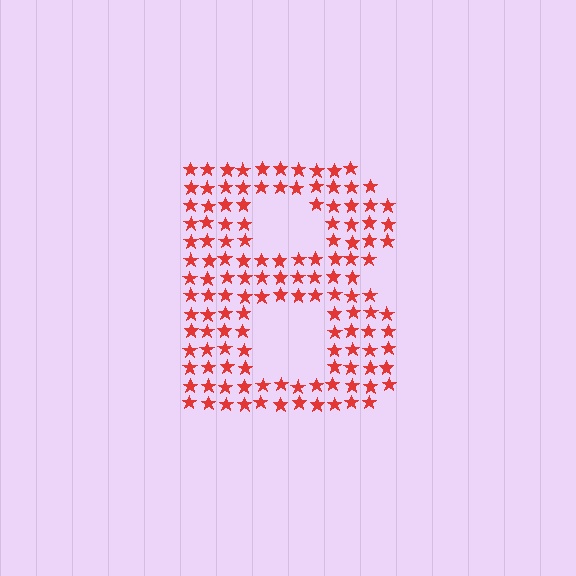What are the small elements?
The small elements are stars.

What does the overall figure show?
The overall figure shows the letter B.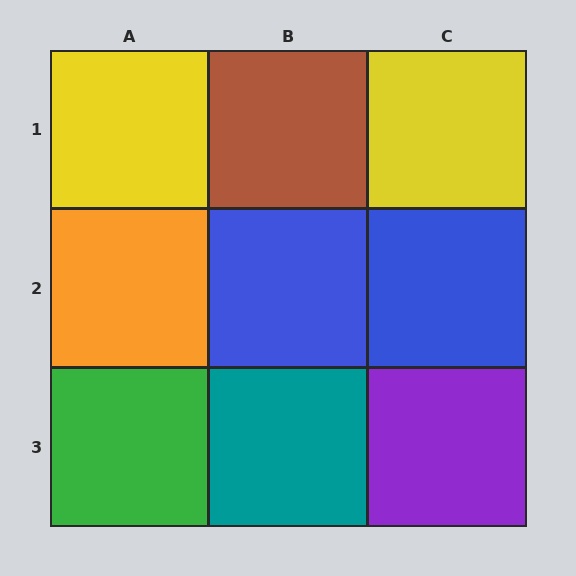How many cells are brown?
1 cell is brown.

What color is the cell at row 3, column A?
Green.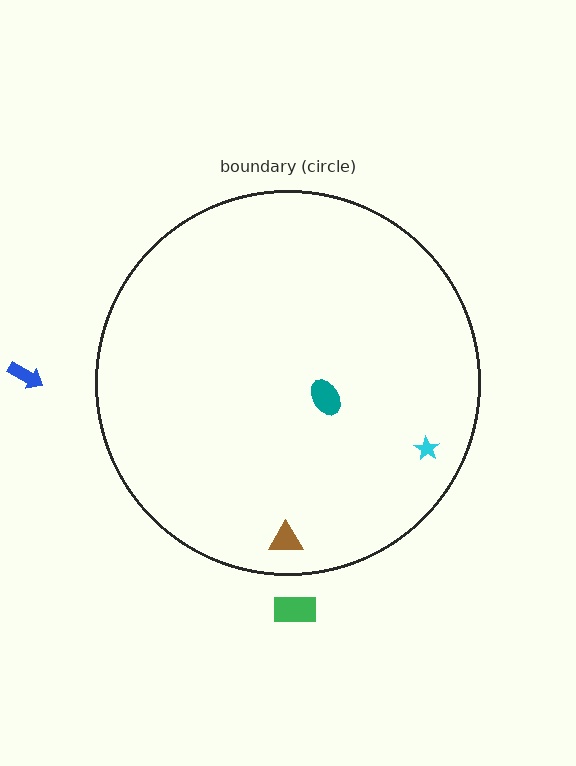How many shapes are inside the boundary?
3 inside, 2 outside.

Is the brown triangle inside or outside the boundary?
Inside.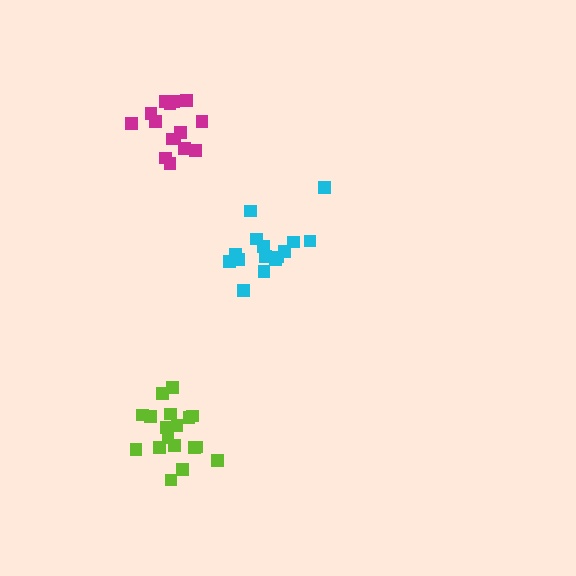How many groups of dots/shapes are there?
There are 3 groups.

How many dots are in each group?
Group 1: 16 dots, Group 2: 18 dots, Group 3: 15 dots (49 total).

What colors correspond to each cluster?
The clusters are colored: cyan, lime, magenta.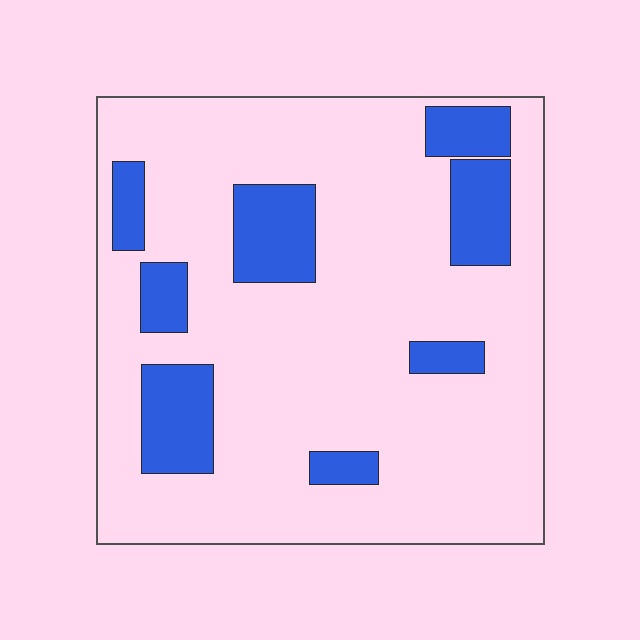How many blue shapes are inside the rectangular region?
8.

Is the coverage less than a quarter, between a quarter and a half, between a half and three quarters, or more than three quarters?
Less than a quarter.